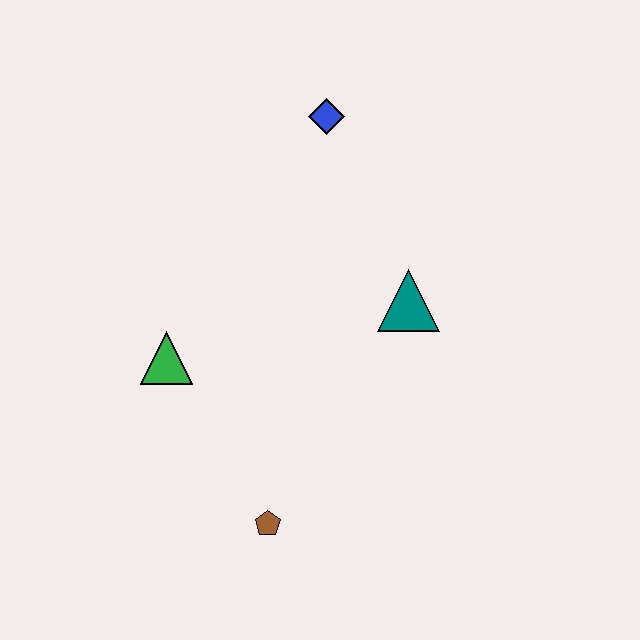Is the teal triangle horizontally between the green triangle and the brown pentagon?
No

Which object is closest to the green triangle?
The brown pentagon is closest to the green triangle.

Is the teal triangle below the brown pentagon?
No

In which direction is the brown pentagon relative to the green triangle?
The brown pentagon is below the green triangle.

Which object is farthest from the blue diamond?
The brown pentagon is farthest from the blue diamond.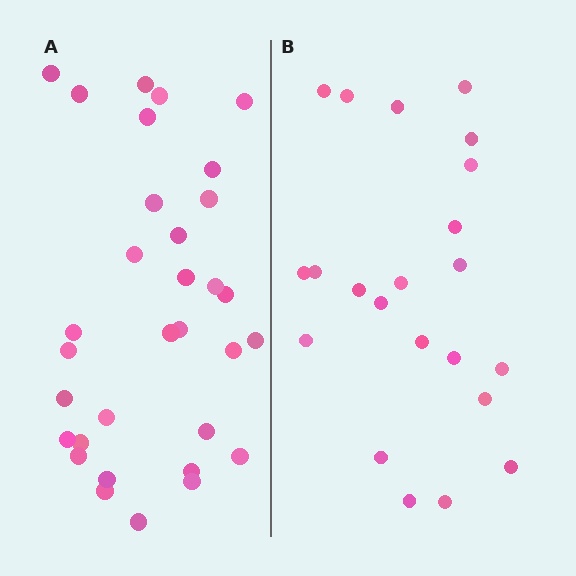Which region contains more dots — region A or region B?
Region A (the left region) has more dots.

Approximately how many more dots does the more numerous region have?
Region A has roughly 10 or so more dots than region B.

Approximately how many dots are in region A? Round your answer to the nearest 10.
About 30 dots. (The exact count is 32, which rounds to 30.)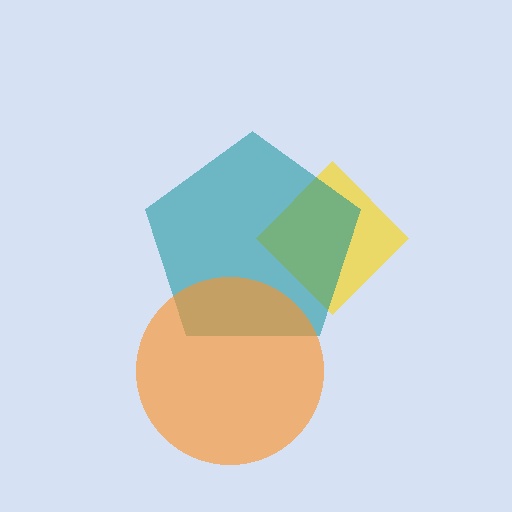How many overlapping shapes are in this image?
There are 3 overlapping shapes in the image.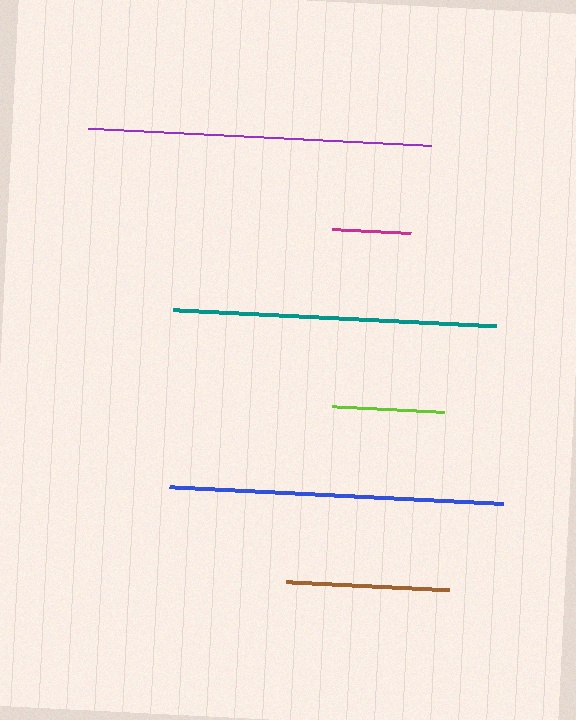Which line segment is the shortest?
The magenta line is the shortest at approximately 79 pixels.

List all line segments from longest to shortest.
From longest to shortest: purple, blue, teal, brown, lime, magenta.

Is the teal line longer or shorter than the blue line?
The blue line is longer than the teal line.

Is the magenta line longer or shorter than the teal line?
The teal line is longer than the magenta line.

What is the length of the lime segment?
The lime segment is approximately 112 pixels long.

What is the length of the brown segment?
The brown segment is approximately 163 pixels long.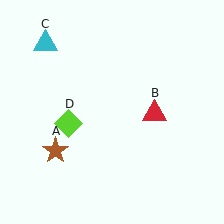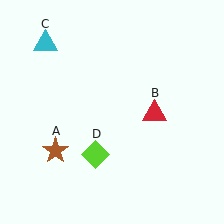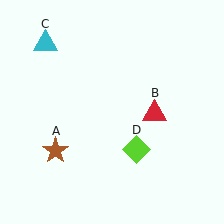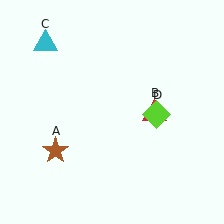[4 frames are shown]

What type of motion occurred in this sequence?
The lime diamond (object D) rotated counterclockwise around the center of the scene.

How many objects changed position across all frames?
1 object changed position: lime diamond (object D).